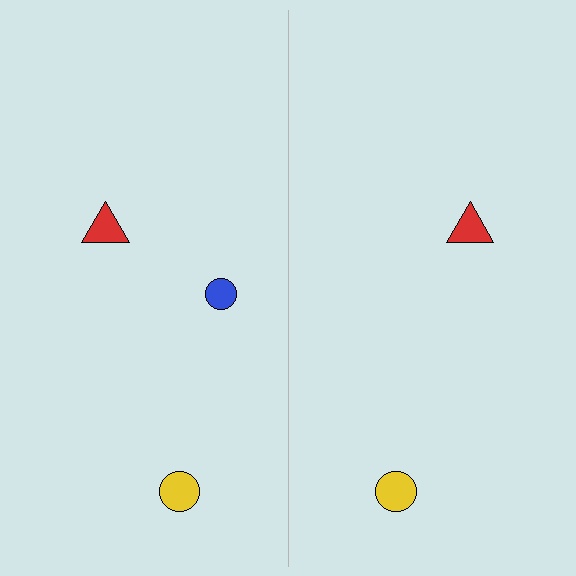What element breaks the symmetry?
A blue circle is missing from the right side.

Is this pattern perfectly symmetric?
No, the pattern is not perfectly symmetric. A blue circle is missing from the right side.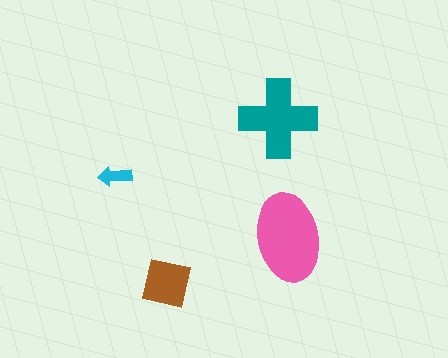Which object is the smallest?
The cyan arrow.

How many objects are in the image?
There are 4 objects in the image.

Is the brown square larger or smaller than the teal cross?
Smaller.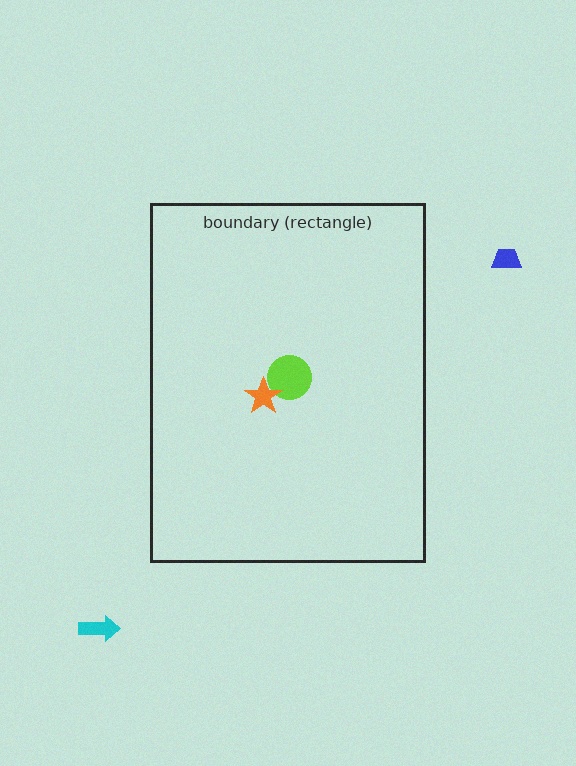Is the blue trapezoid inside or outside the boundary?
Outside.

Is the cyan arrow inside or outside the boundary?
Outside.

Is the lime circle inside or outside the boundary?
Inside.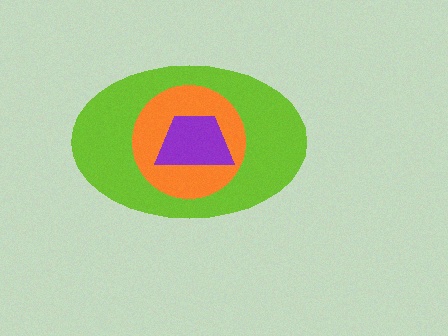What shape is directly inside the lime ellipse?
The orange circle.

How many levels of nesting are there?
3.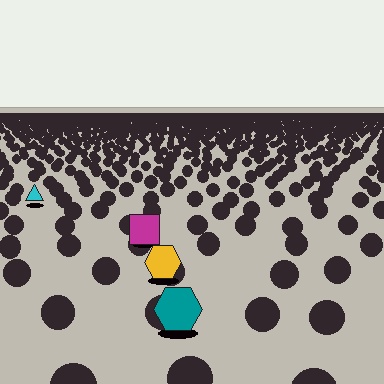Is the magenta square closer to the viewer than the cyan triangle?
Yes. The magenta square is closer — you can tell from the texture gradient: the ground texture is coarser near it.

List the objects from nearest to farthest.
From nearest to farthest: the teal hexagon, the yellow hexagon, the magenta square, the cyan triangle.